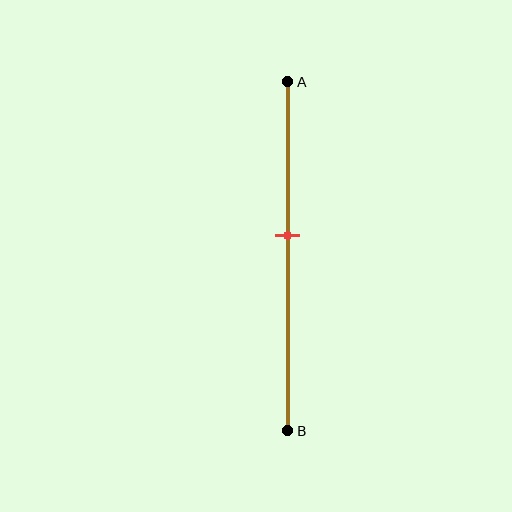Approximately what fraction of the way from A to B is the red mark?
The red mark is approximately 45% of the way from A to B.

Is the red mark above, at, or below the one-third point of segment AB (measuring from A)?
The red mark is below the one-third point of segment AB.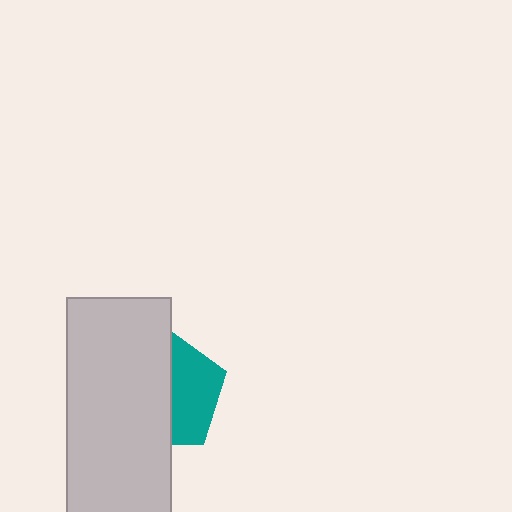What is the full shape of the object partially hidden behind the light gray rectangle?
The partially hidden object is a teal pentagon.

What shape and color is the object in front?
The object in front is a light gray rectangle.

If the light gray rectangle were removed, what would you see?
You would see the complete teal pentagon.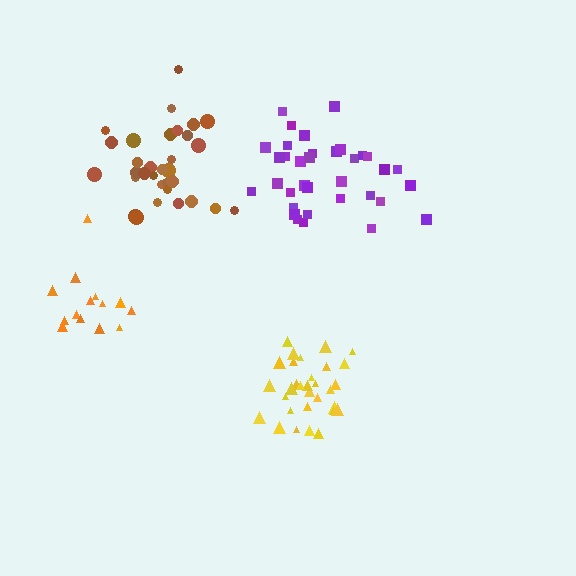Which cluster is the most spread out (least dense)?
Orange.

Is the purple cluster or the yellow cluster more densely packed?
Yellow.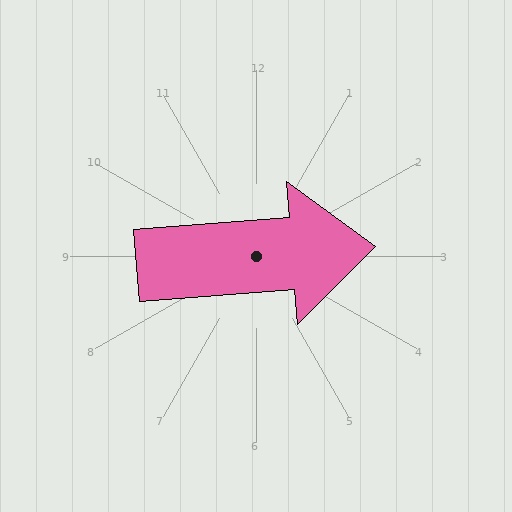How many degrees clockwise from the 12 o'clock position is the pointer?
Approximately 85 degrees.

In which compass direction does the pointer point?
East.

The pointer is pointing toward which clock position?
Roughly 3 o'clock.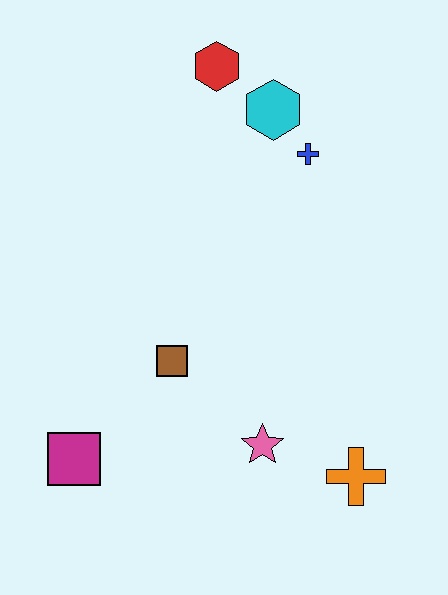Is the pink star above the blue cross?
No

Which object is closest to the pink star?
The orange cross is closest to the pink star.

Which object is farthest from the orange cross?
The red hexagon is farthest from the orange cross.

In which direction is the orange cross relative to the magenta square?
The orange cross is to the right of the magenta square.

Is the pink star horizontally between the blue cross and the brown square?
Yes